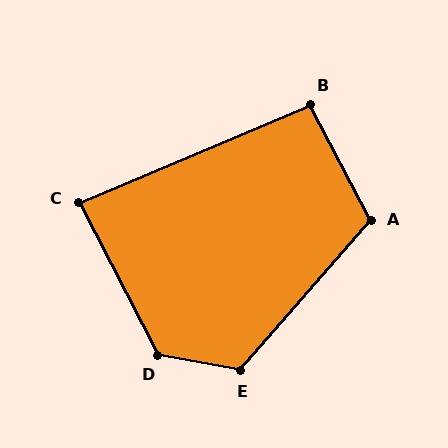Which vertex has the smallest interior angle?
C, at approximately 85 degrees.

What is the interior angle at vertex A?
Approximately 111 degrees (obtuse).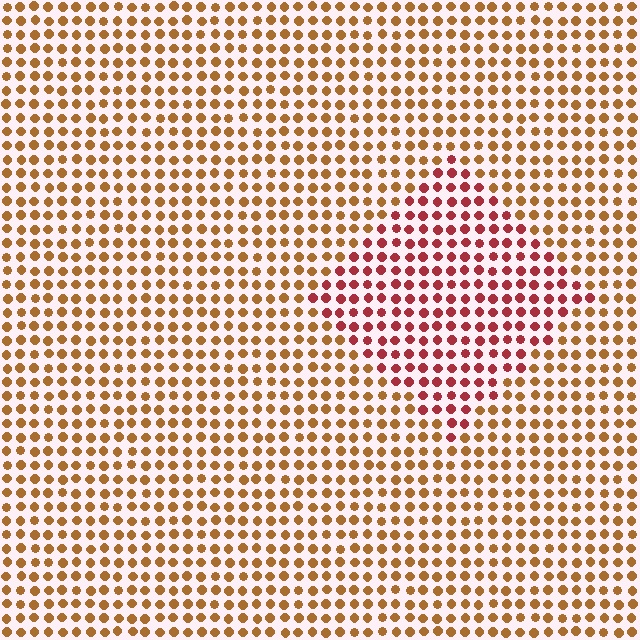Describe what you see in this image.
The image is filled with small brown elements in a uniform arrangement. A diamond-shaped region is visible where the elements are tinted to a slightly different hue, forming a subtle color boundary.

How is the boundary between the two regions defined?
The boundary is defined purely by a slight shift in hue (about 38 degrees). Spacing, size, and orientation are identical on both sides.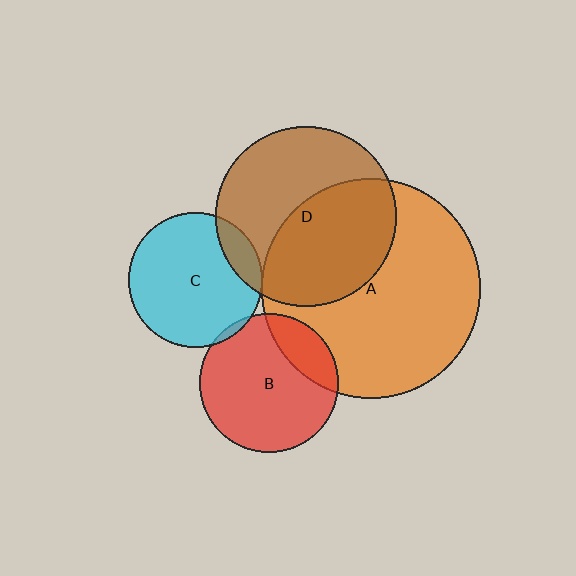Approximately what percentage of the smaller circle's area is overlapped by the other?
Approximately 5%.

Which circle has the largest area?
Circle A (orange).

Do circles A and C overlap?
Yes.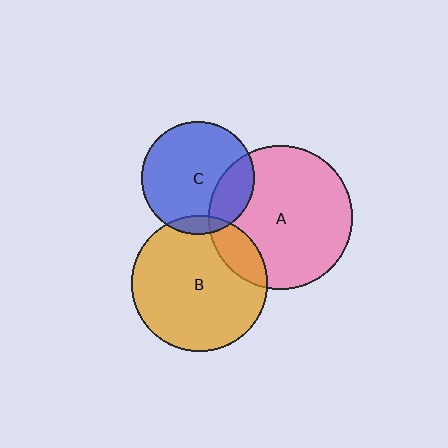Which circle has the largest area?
Circle A (pink).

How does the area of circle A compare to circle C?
Approximately 1.6 times.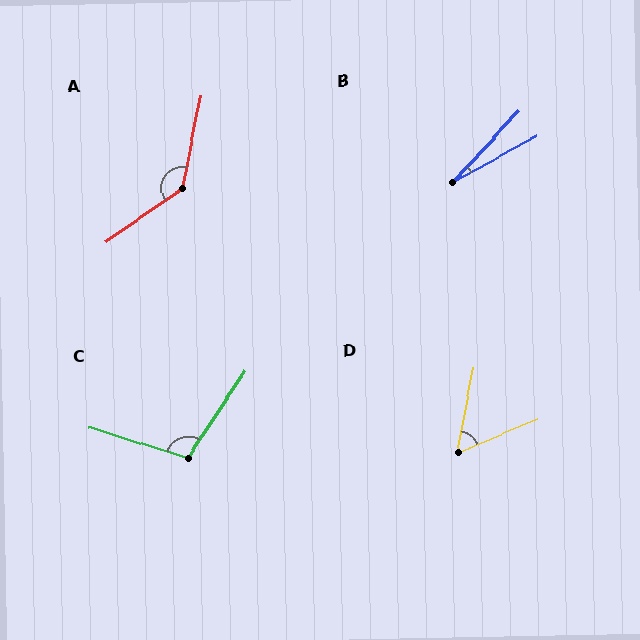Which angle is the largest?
A, at approximately 136 degrees.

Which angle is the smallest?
B, at approximately 18 degrees.